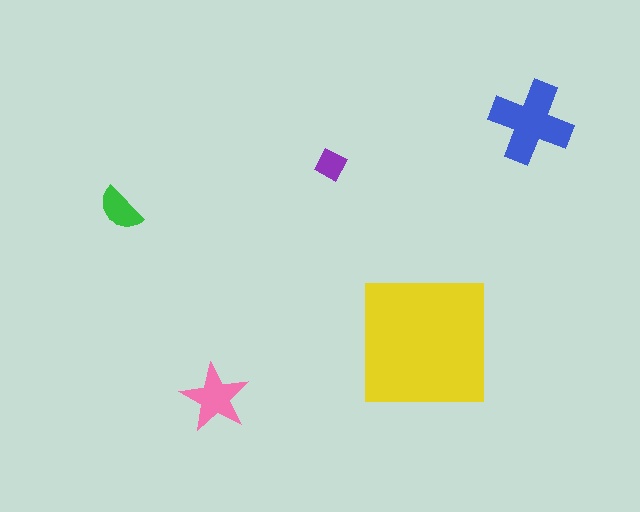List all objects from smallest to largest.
The purple diamond, the green semicircle, the pink star, the blue cross, the yellow square.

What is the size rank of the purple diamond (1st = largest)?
5th.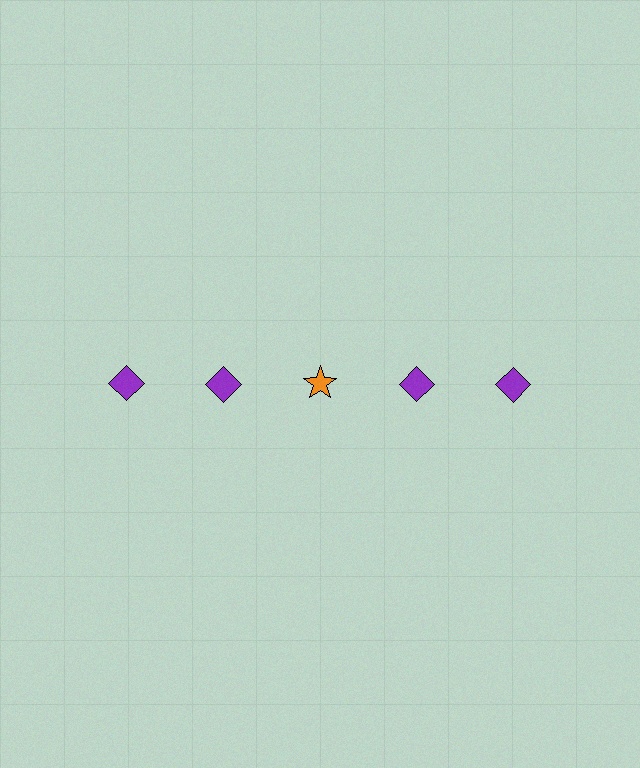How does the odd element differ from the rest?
It differs in both color (orange instead of purple) and shape (star instead of diamond).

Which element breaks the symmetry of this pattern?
The orange star in the top row, center column breaks the symmetry. All other shapes are purple diamonds.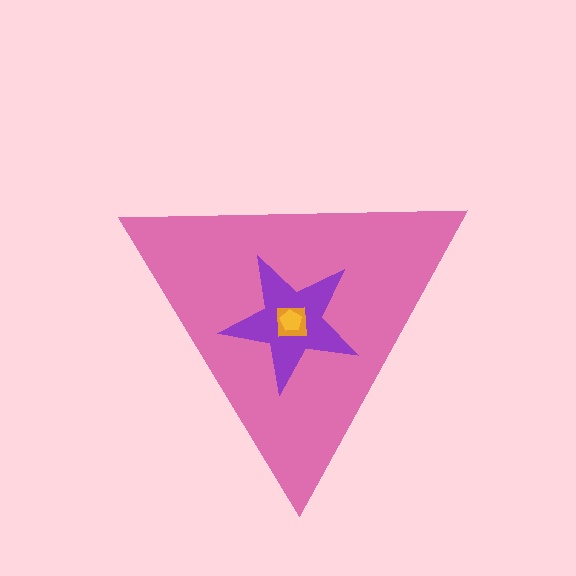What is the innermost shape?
The yellow pentagon.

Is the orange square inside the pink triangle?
Yes.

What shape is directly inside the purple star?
The orange square.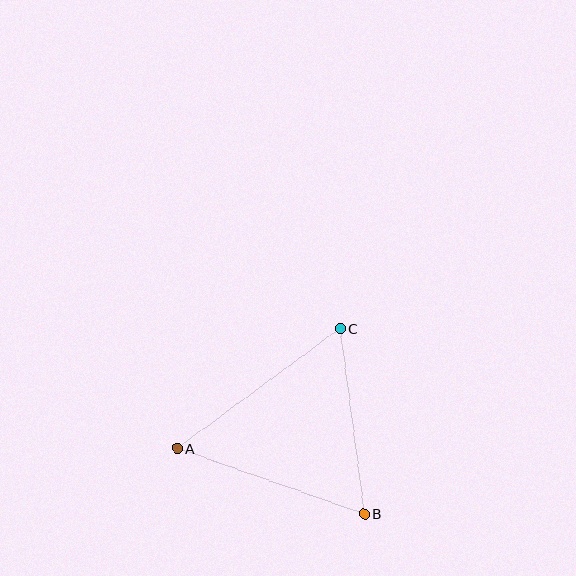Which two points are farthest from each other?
Points A and C are farthest from each other.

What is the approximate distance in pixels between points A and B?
The distance between A and B is approximately 198 pixels.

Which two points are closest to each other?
Points B and C are closest to each other.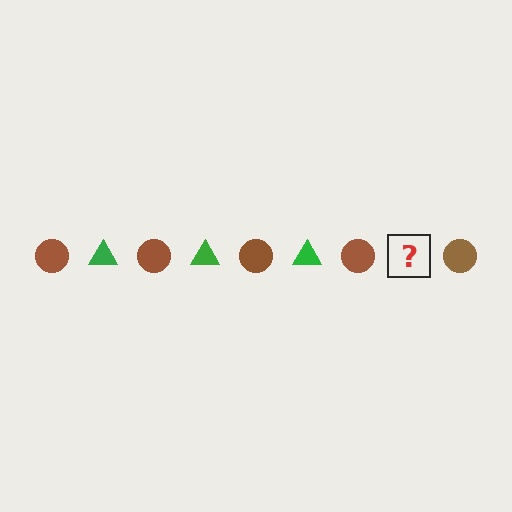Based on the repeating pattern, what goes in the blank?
The blank should be a green triangle.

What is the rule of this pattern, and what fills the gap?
The rule is that the pattern alternates between brown circle and green triangle. The gap should be filled with a green triangle.